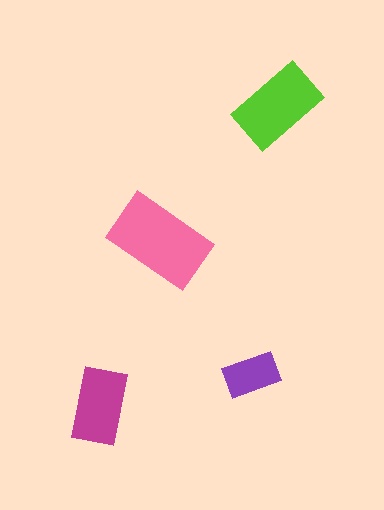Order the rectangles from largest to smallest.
the pink one, the lime one, the magenta one, the purple one.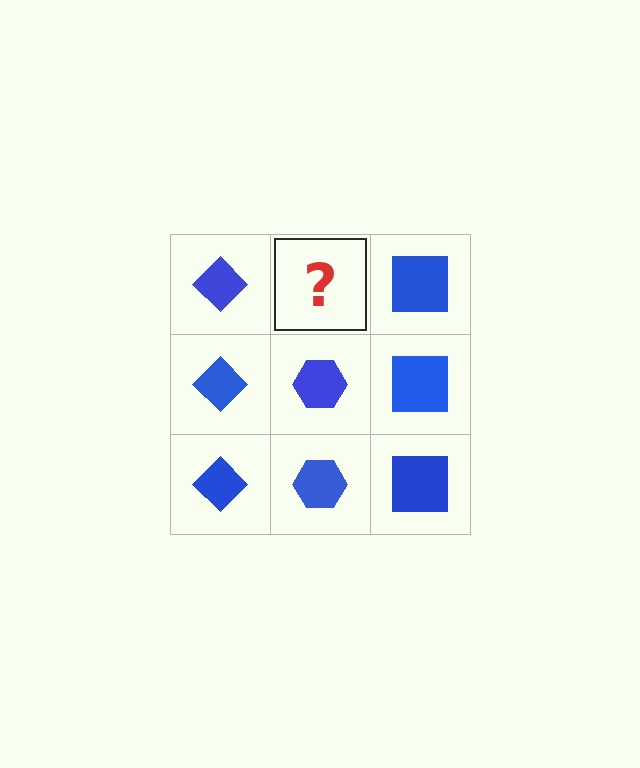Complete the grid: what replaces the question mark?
The question mark should be replaced with a blue hexagon.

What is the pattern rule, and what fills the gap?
The rule is that each column has a consistent shape. The gap should be filled with a blue hexagon.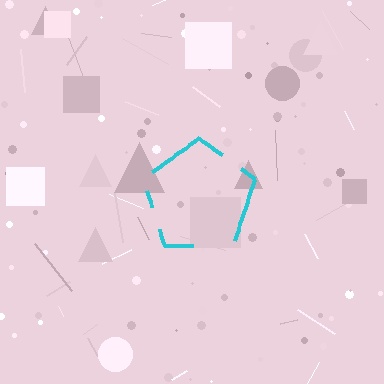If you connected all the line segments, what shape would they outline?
They would outline a pentagon.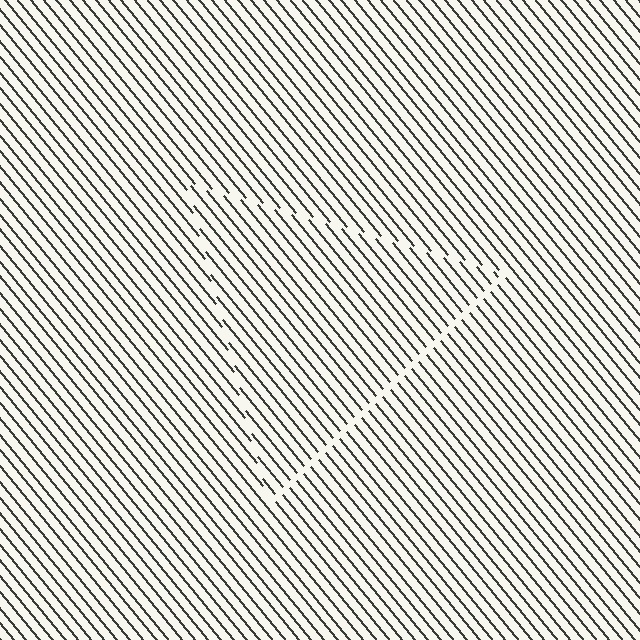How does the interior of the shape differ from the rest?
The interior of the shape contains the same grating, shifted by half a period — the contour is defined by the phase discontinuity where line-ends from the inner and outer gratings abut.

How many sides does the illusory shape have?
3 sides — the line-ends trace a triangle.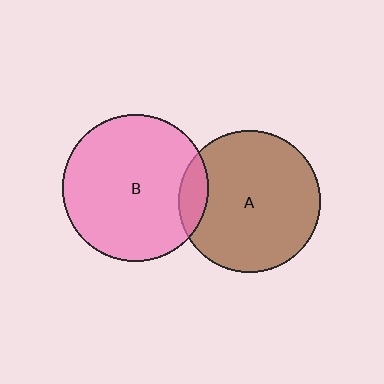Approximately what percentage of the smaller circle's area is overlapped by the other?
Approximately 10%.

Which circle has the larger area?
Circle B (pink).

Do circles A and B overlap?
Yes.